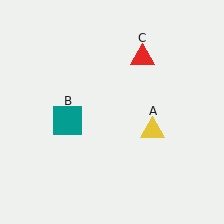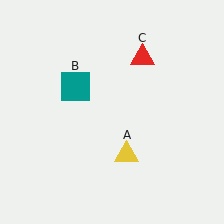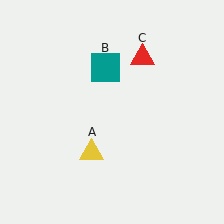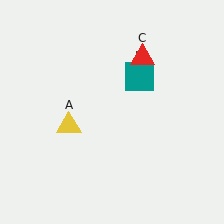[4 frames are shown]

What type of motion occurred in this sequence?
The yellow triangle (object A), teal square (object B) rotated clockwise around the center of the scene.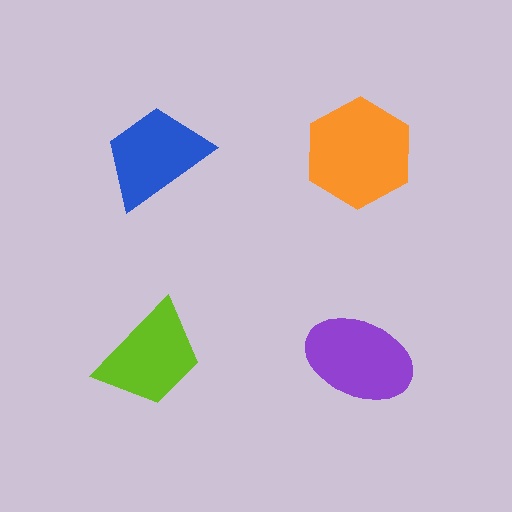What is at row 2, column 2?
A purple ellipse.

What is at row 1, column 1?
A blue trapezoid.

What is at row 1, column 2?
An orange hexagon.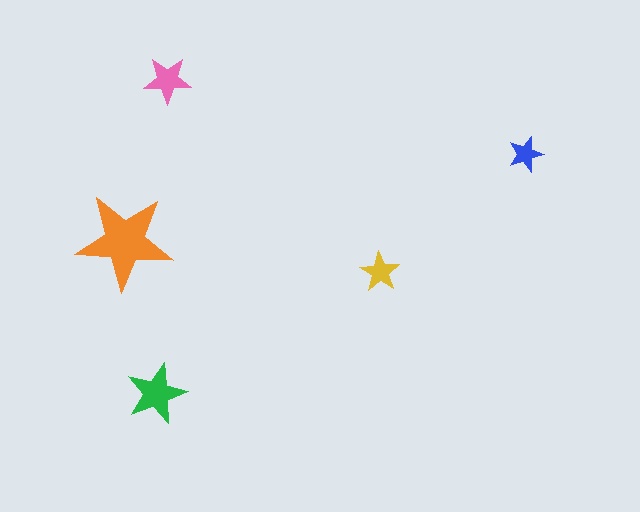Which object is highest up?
The pink star is topmost.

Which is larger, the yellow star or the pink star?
The pink one.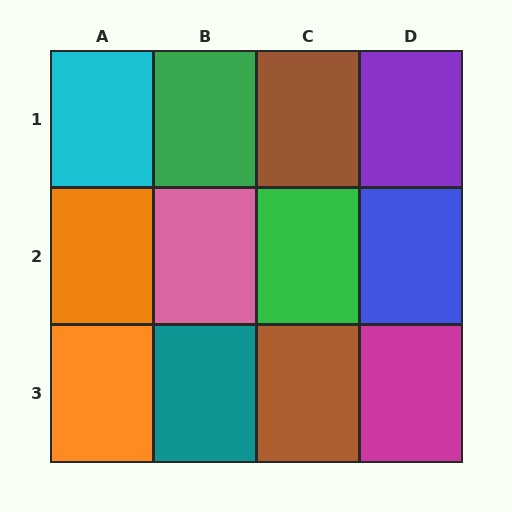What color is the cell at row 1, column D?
Purple.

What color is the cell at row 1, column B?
Green.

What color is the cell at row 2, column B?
Pink.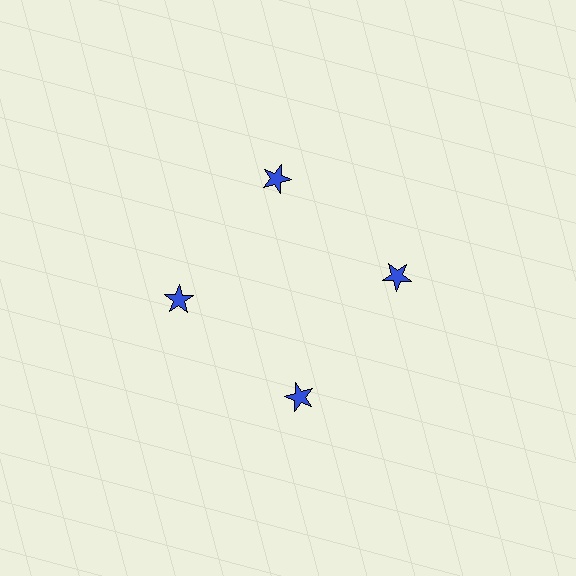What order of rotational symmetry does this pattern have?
This pattern has 4-fold rotational symmetry.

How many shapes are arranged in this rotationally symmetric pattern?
There are 4 shapes, arranged in 4 groups of 1.